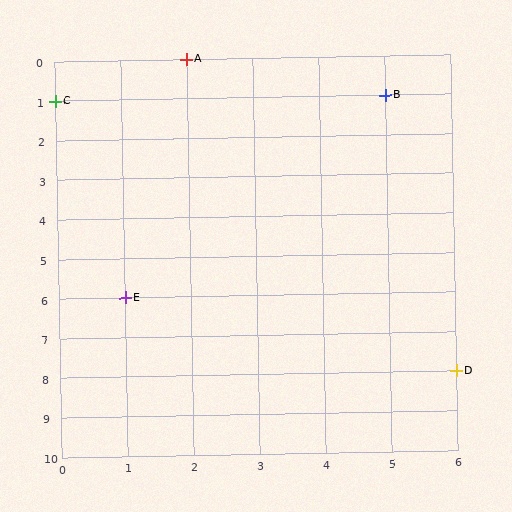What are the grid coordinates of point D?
Point D is at grid coordinates (6, 8).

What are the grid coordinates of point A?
Point A is at grid coordinates (2, 0).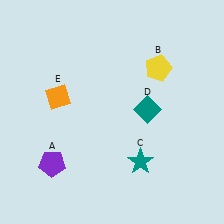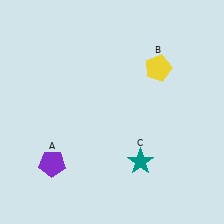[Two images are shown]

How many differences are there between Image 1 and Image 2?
There are 2 differences between the two images.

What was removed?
The orange diamond (E), the teal diamond (D) were removed in Image 2.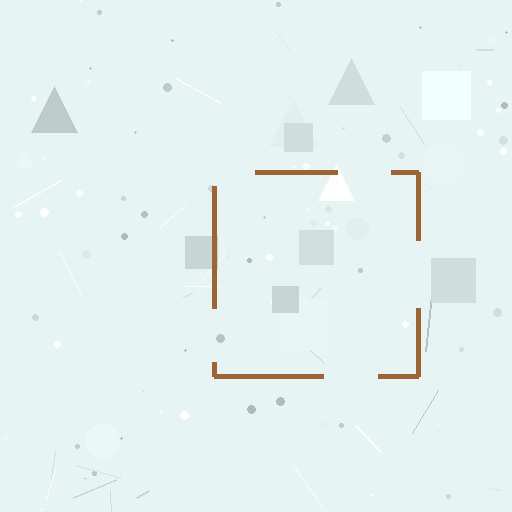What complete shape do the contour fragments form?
The contour fragments form a square.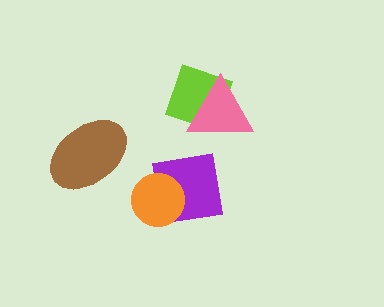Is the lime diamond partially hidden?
Yes, it is partially covered by another shape.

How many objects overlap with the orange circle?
1 object overlaps with the orange circle.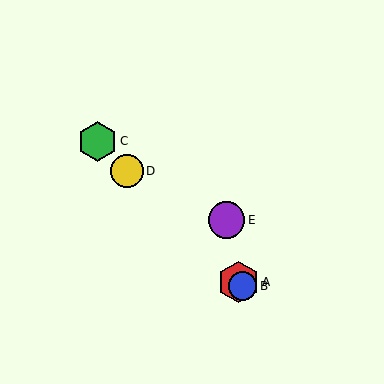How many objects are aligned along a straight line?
4 objects (A, B, C, D) are aligned along a straight line.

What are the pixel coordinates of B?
Object B is at (242, 286).